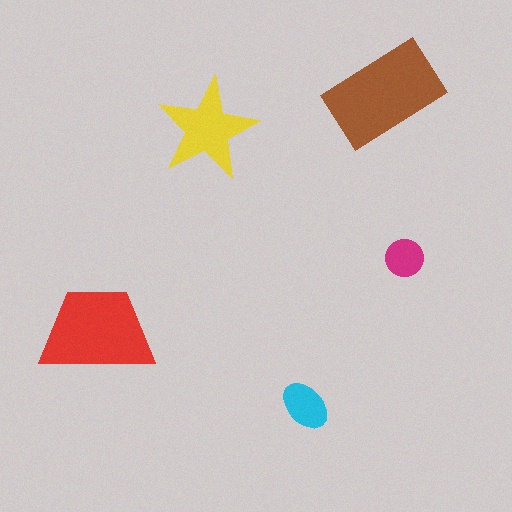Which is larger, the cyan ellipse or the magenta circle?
The cyan ellipse.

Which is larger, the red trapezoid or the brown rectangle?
The brown rectangle.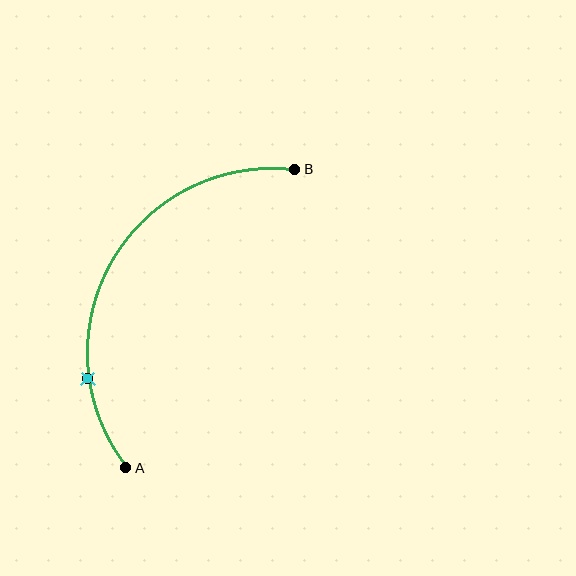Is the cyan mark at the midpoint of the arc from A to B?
No. The cyan mark lies on the arc but is closer to endpoint A. The arc midpoint would be at the point on the curve equidistant along the arc from both A and B.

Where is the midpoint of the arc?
The arc midpoint is the point on the curve farthest from the straight line joining A and B. It sits to the left of that line.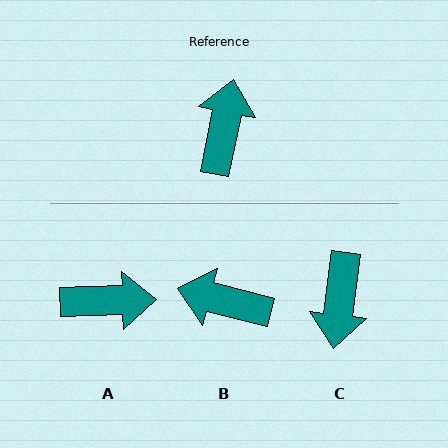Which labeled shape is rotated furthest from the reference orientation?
C, about 176 degrees away.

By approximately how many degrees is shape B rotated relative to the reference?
Approximately 87 degrees counter-clockwise.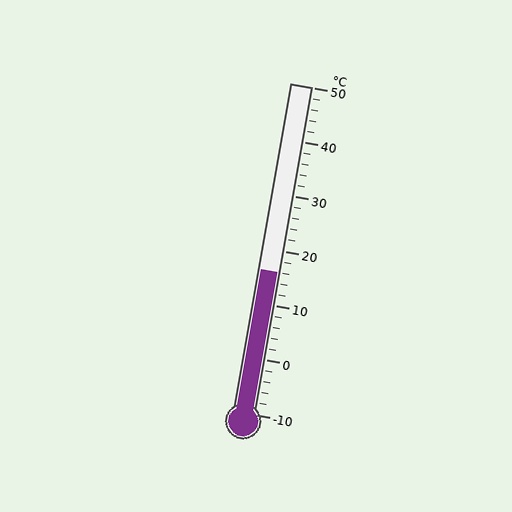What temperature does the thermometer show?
The thermometer shows approximately 16°C.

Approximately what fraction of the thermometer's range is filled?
The thermometer is filled to approximately 45% of its range.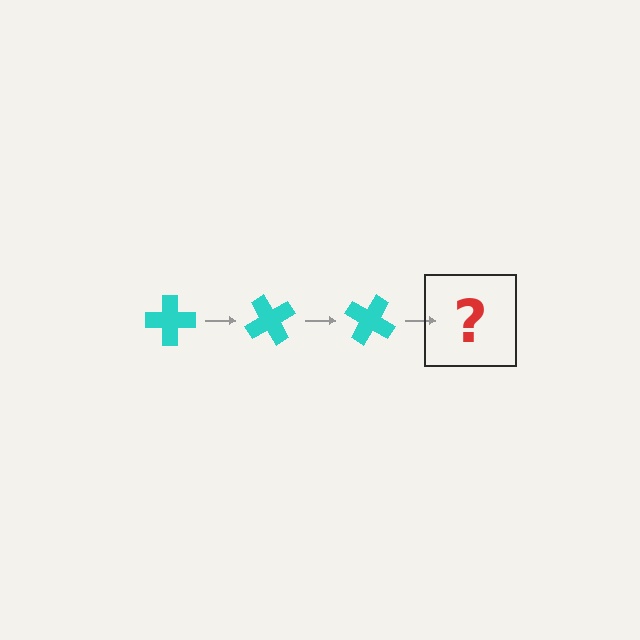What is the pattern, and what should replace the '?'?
The pattern is that the cross rotates 60 degrees each step. The '?' should be a cyan cross rotated 180 degrees.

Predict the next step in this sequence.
The next step is a cyan cross rotated 180 degrees.